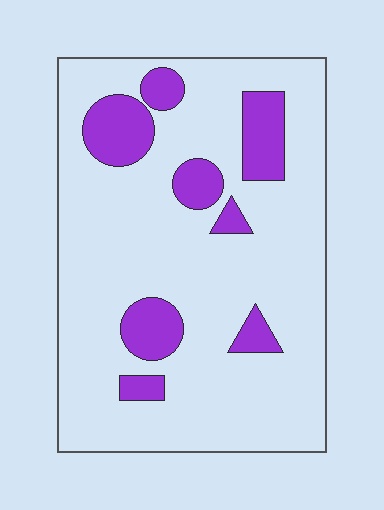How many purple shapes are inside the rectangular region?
8.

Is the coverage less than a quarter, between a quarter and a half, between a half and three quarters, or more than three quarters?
Less than a quarter.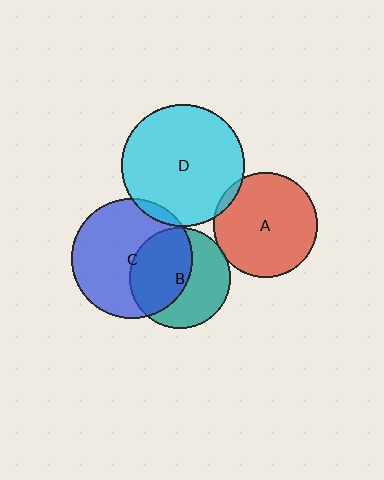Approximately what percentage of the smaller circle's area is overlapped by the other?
Approximately 5%.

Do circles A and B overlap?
Yes.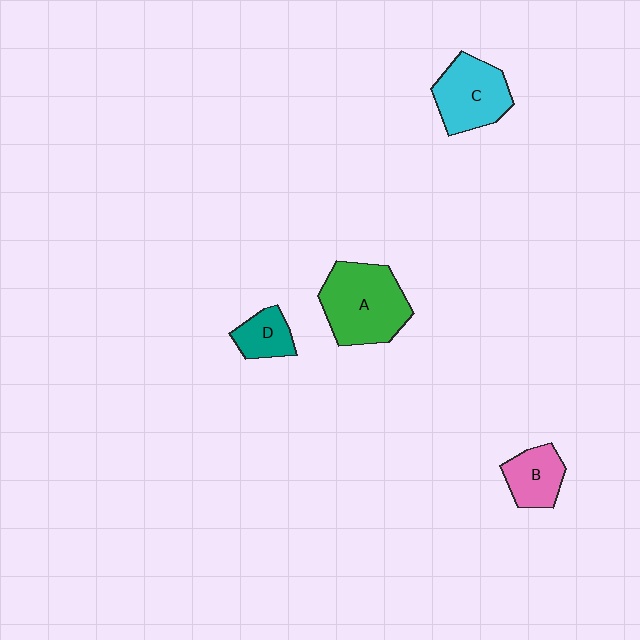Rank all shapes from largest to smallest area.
From largest to smallest: A (green), C (cyan), B (pink), D (teal).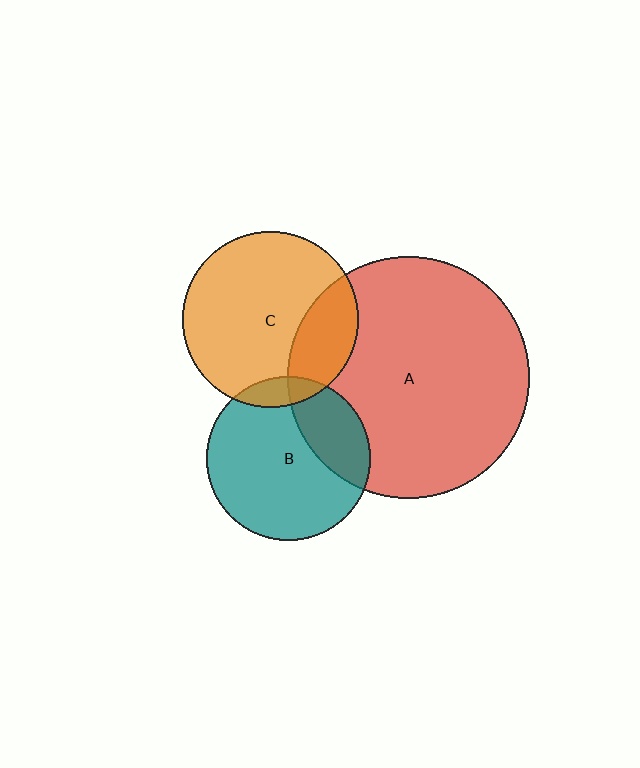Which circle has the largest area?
Circle A (red).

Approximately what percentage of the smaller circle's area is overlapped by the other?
Approximately 25%.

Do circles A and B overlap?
Yes.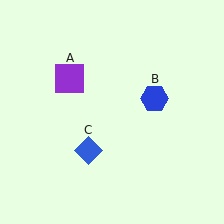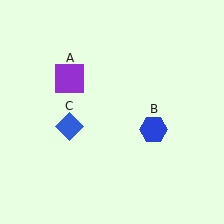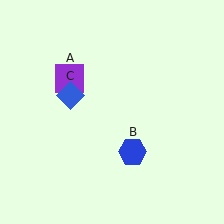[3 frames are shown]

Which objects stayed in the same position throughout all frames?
Purple square (object A) remained stationary.